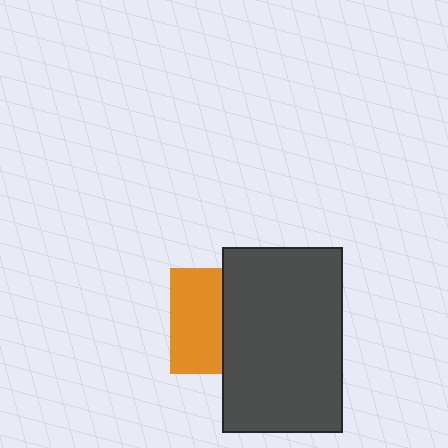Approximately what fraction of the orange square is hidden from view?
Roughly 51% of the orange square is hidden behind the dark gray rectangle.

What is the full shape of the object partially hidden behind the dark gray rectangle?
The partially hidden object is an orange square.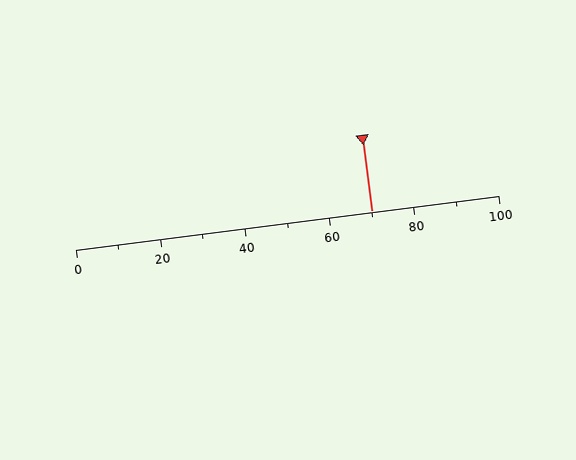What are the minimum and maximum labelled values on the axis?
The axis runs from 0 to 100.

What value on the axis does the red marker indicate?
The marker indicates approximately 70.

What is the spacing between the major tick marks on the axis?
The major ticks are spaced 20 apart.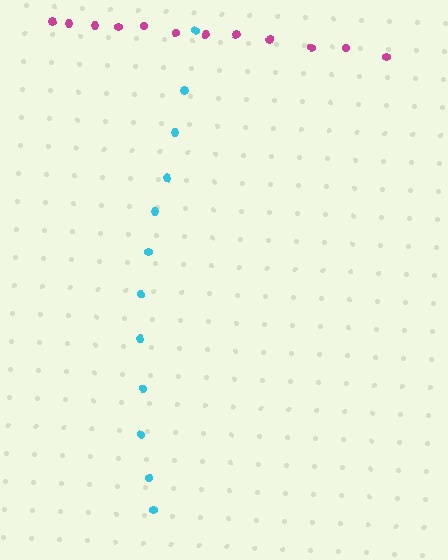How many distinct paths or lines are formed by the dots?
There are 2 distinct paths.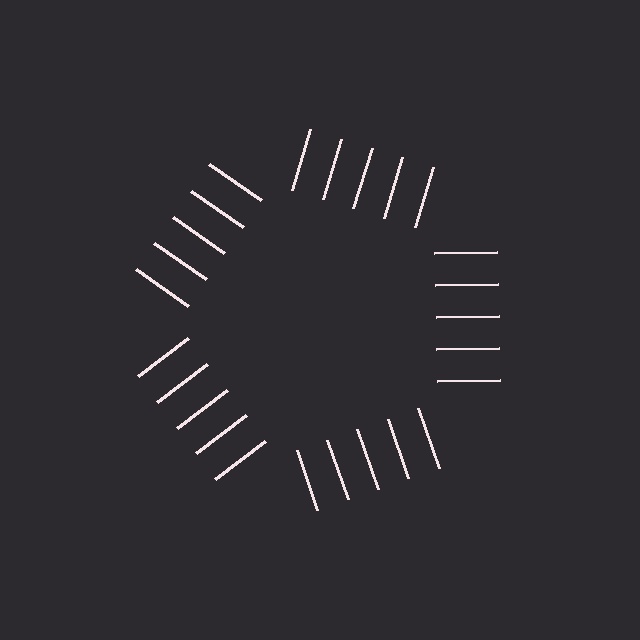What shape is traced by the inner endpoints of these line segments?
An illusory pentagon — the line segments terminate on its edges but no continuous stroke is drawn.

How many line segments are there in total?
25 — 5 along each of the 5 edges.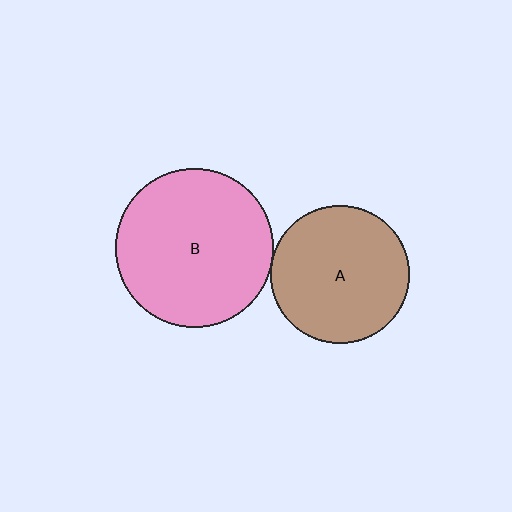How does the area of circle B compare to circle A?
Approximately 1.3 times.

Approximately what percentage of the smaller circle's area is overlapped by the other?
Approximately 5%.